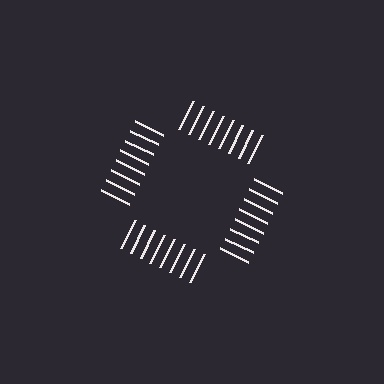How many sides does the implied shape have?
4 sides — the line-ends trace a square.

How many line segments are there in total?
32 — 8 along each of the 4 edges.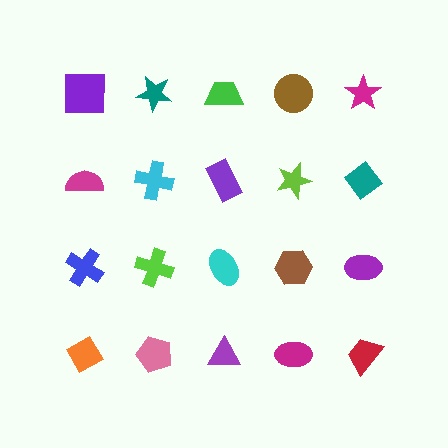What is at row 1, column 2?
A teal star.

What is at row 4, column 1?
An orange diamond.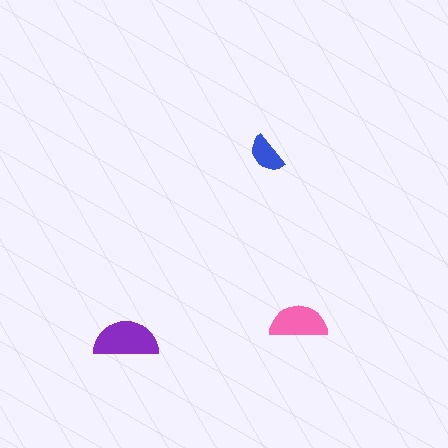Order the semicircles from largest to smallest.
the purple one, the pink one, the blue one.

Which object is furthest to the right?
The pink semicircle is rightmost.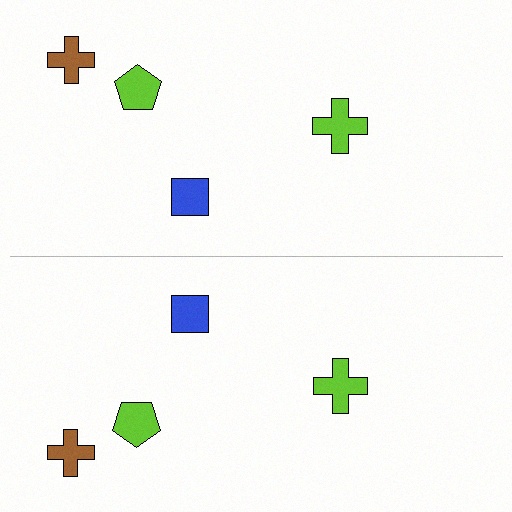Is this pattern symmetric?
Yes, this pattern has bilateral (reflection) symmetry.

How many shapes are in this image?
There are 8 shapes in this image.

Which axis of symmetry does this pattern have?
The pattern has a horizontal axis of symmetry running through the center of the image.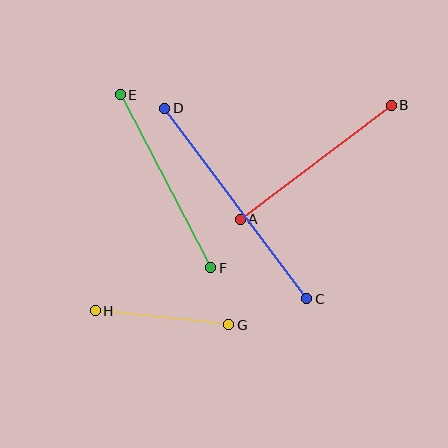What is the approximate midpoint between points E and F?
The midpoint is at approximately (165, 181) pixels.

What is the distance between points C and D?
The distance is approximately 238 pixels.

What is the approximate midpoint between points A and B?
The midpoint is at approximately (316, 162) pixels.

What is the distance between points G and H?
The distance is approximately 134 pixels.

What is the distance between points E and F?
The distance is approximately 195 pixels.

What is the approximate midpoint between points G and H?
The midpoint is at approximately (162, 318) pixels.